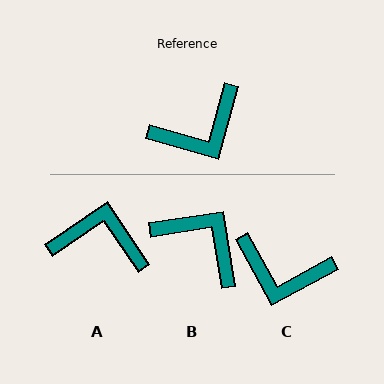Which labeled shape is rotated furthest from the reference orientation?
A, about 140 degrees away.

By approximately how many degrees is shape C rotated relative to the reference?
Approximately 46 degrees clockwise.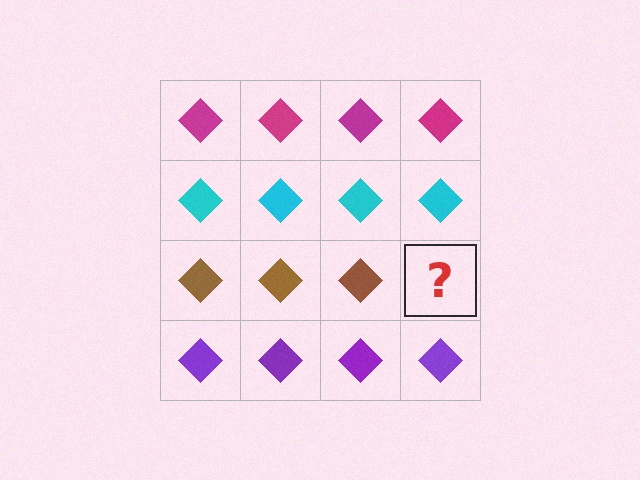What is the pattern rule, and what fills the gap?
The rule is that each row has a consistent color. The gap should be filled with a brown diamond.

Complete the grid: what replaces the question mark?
The question mark should be replaced with a brown diamond.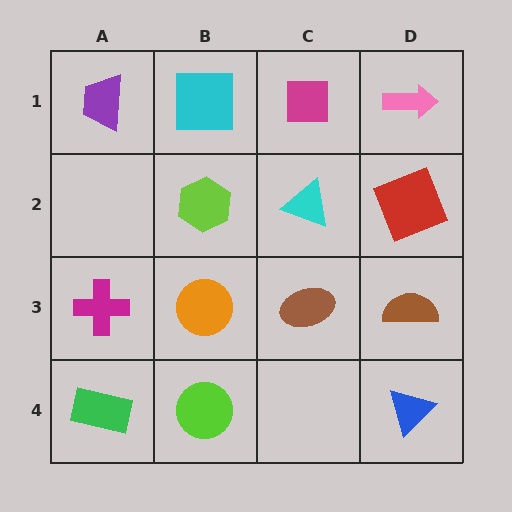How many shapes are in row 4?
3 shapes.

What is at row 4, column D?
A blue triangle.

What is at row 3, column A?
A magenta cross.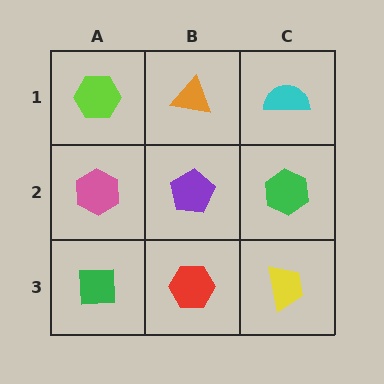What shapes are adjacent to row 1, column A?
A pink hexagon (row 2, column A), an orange triangle (row 1, column B).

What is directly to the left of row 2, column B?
A pink hexagon.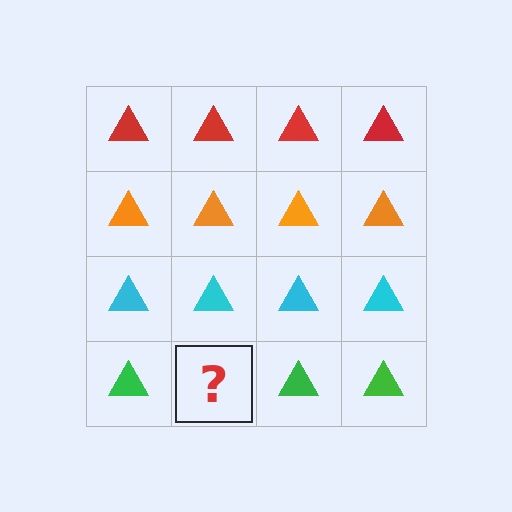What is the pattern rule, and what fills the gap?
The rule is that each row has a consistent color. The gap should be filled with a green triangle.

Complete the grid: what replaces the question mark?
The question mark should be replaced with a green triangle.